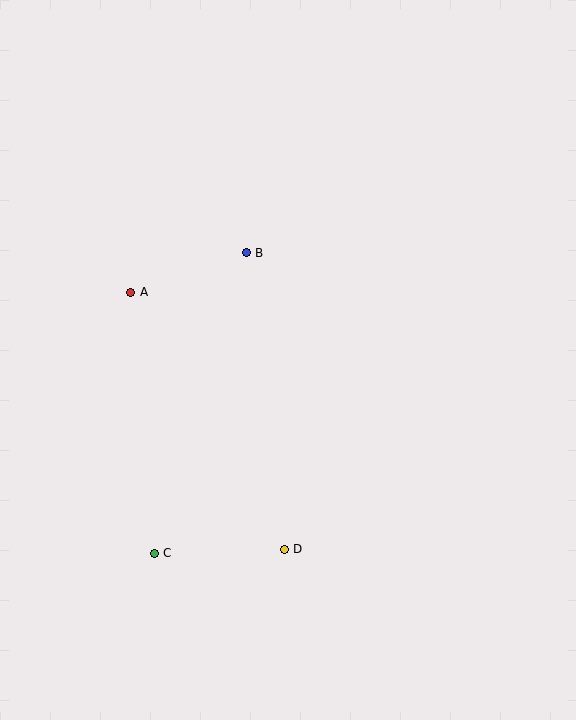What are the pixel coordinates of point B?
Point B is at (246, 253).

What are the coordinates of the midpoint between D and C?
The midpoint between D and C is at (219, 551).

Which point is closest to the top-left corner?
Point A is closest to the top-left corner.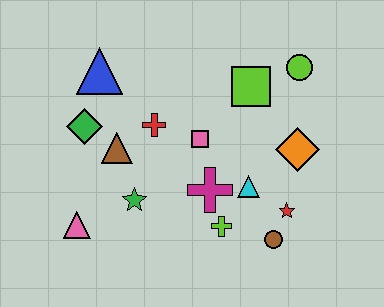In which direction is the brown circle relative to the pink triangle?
The brown circle is to the right of the pink triangle.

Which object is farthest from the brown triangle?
The lime circle is farthest from the brown triangle.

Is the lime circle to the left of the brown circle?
No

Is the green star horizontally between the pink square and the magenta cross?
No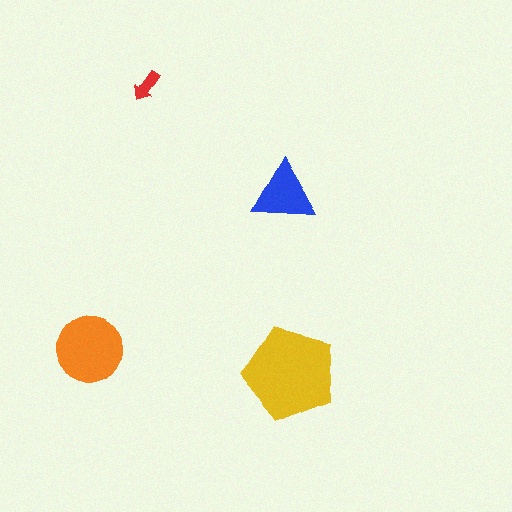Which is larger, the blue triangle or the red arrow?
The blue triangle.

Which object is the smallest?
The red arrow.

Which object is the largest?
The yellow pentagon.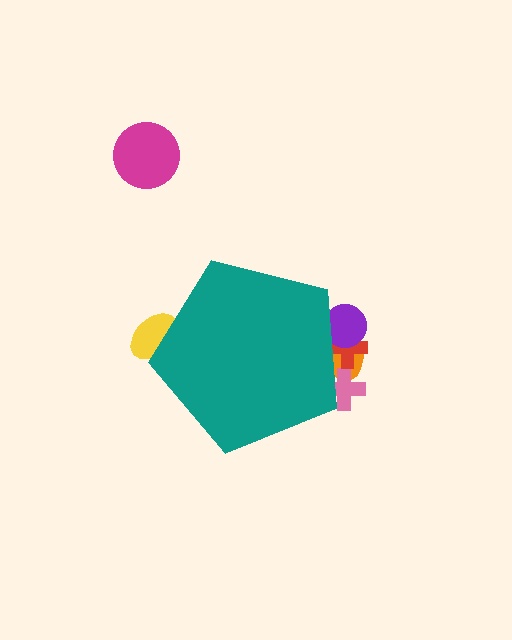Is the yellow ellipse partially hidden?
Yes, the yellow ellipse is partially hidden behind the teal pentagon.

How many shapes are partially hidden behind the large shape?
5 shapes are partially hidden.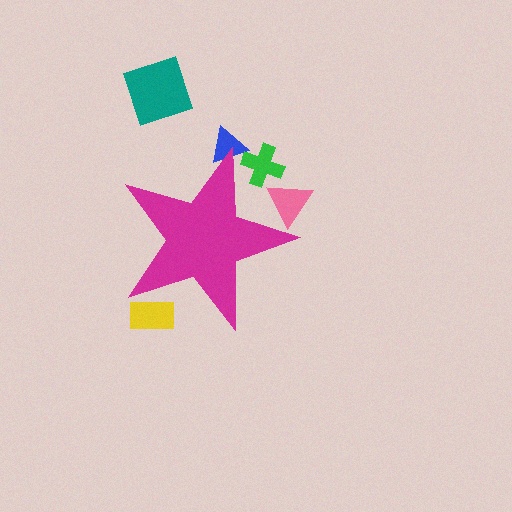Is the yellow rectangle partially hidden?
Yes, the yellow rectangle is partially hidden behind the magenta star.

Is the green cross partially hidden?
Yes, the green cross is partially hidden behind the magenta star.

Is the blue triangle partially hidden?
Yes, the blue triangle is partially hidden behind the magenta star.